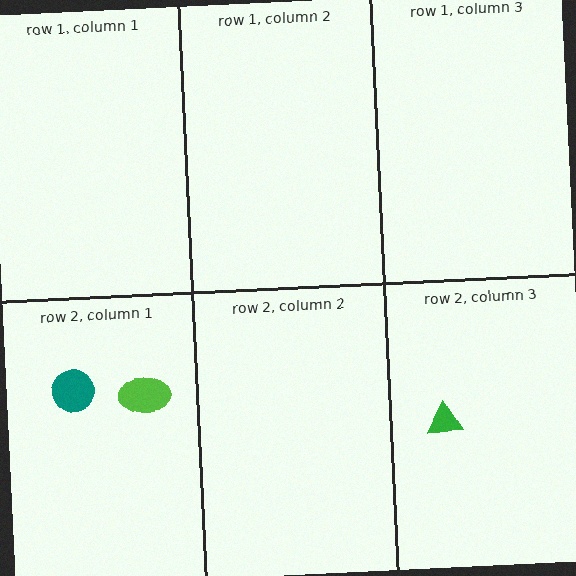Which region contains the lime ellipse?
The row 2, column 1 region.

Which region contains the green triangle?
The row 2, column 3 region.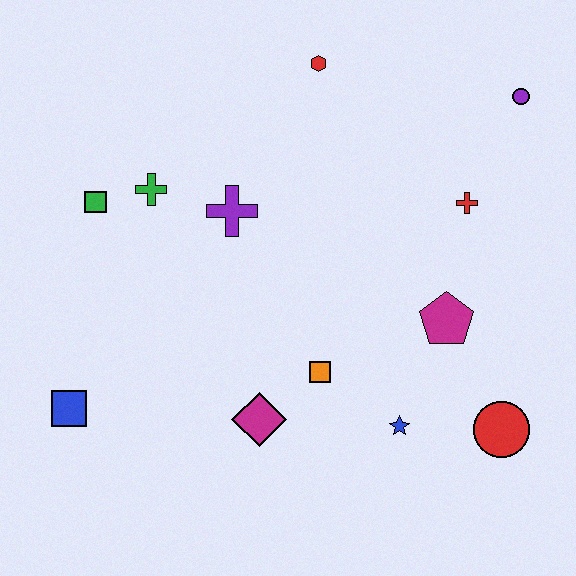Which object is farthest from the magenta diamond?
The purple circle is farthest from the magenta diamond.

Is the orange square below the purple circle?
Yes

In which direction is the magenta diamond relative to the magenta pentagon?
The magenta diamond is to the left of the magenta pentagon.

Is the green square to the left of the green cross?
Yes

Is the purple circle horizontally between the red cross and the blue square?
No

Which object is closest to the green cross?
The green square is closest to the green cross.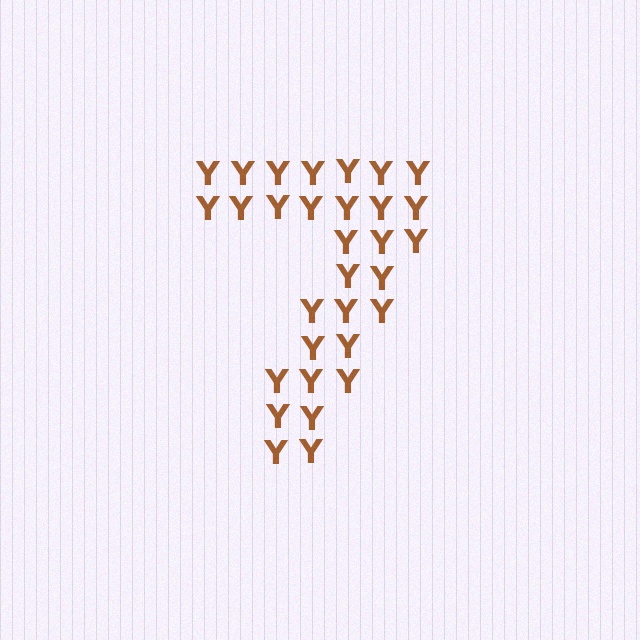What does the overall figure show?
The overall figure shows the digit 7.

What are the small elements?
The small elements are letter Y's.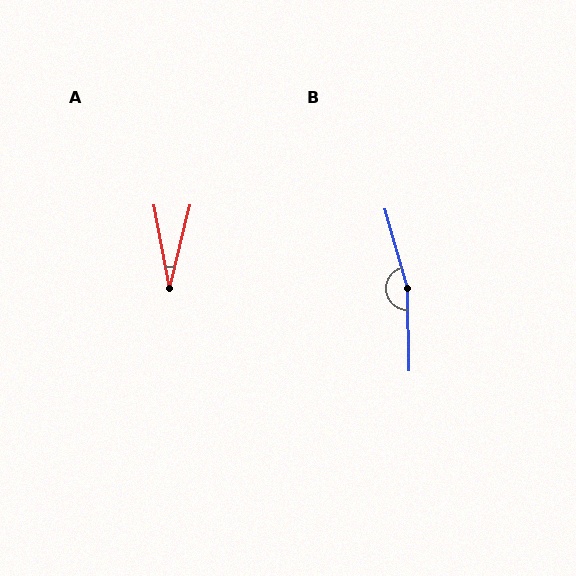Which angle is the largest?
B, at approximately 165 degrees.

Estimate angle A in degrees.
Approximately 24 degrees.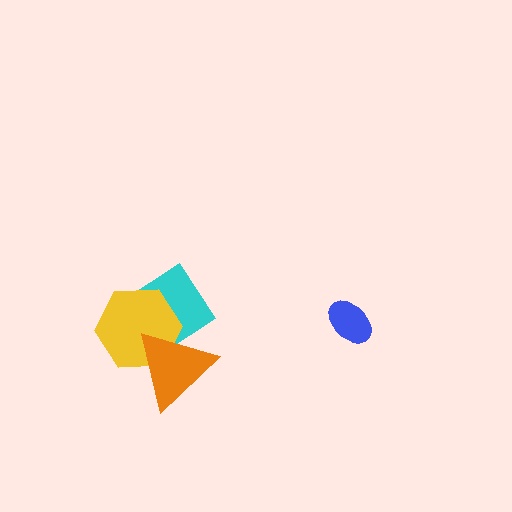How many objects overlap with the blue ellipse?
0 objects overlap with the blue ellipse.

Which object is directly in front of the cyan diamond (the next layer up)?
The yellow hexagon is directly in front of the cyan diamond.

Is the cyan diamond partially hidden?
Yes, it is partially covered by another shape.